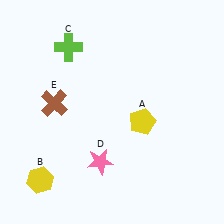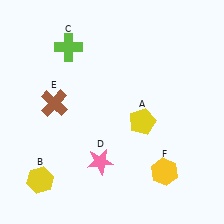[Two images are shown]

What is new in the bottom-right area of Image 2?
A yellow hexagon (F) was added in the bottom-right area of Image 2.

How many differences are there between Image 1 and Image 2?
There is 1 difference between the two images.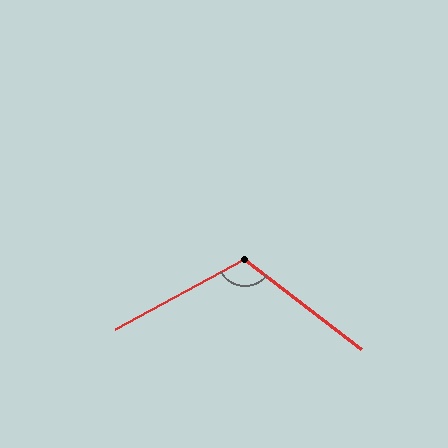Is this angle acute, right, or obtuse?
It is obtuse.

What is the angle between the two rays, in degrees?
Approximately 114 degrees.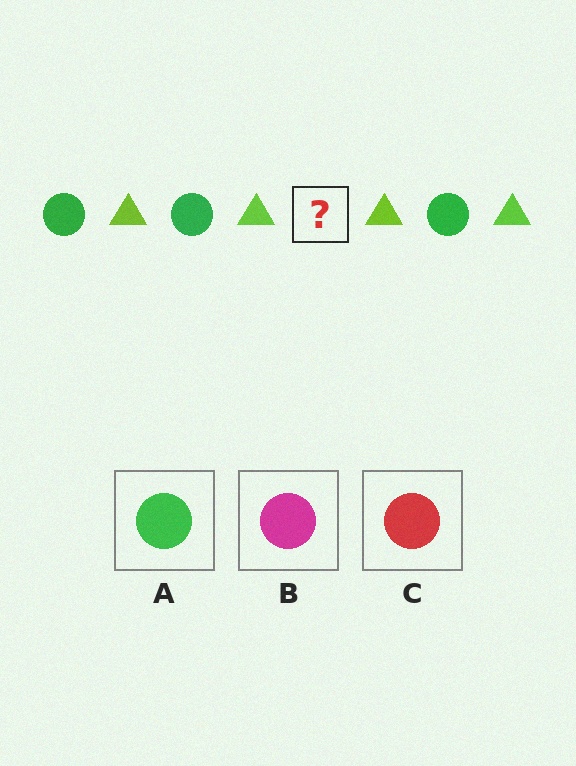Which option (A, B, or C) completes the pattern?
A.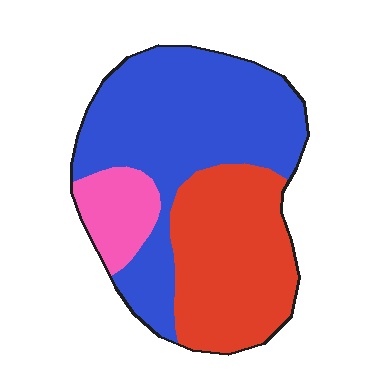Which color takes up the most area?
Blue, at roughly 50%.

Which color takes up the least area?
Pink, at roughly 10%.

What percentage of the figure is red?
Red takes up about three eighths (3/8) of the figure.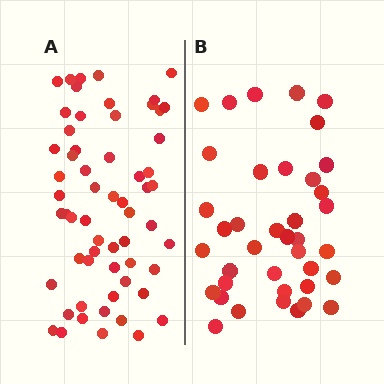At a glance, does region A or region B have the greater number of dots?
Region A (the left region) has more dots.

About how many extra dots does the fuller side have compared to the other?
Region A has approximately 20 more dots than region B.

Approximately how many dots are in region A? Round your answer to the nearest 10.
About 60 dots.